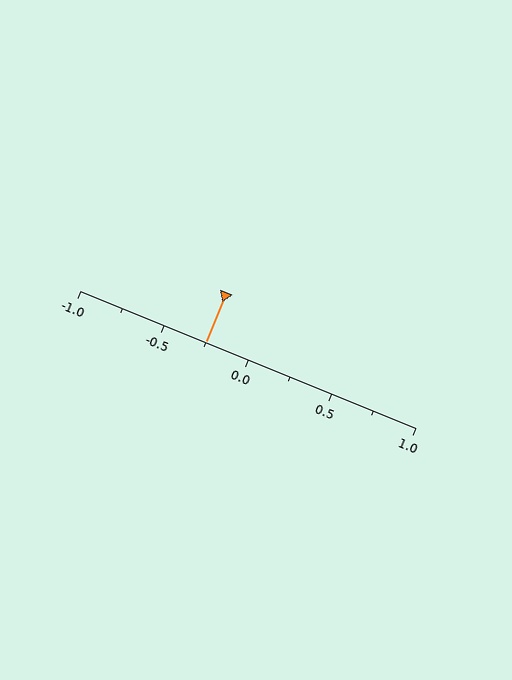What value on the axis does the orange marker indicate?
The marker indicates approximately -0.25.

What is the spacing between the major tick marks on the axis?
The major ticks are spaced 0.5 apart.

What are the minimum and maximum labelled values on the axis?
The axis runs from -1.0 to 1.0.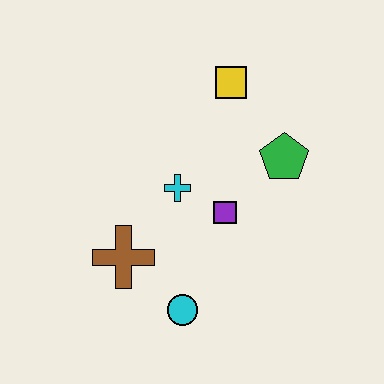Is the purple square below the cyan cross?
Yes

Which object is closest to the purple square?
The cyan cross is closest to the purple square.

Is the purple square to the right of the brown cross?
Yes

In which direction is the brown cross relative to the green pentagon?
The brown cross is to the left of the green pentagon.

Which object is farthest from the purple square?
The yellow square is farthest from the purple square.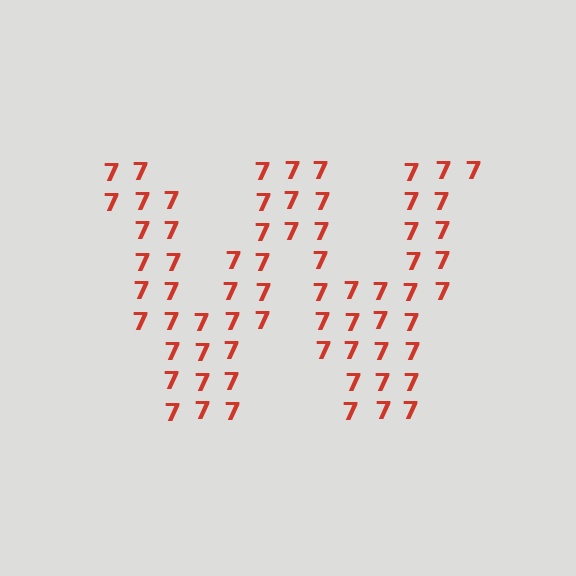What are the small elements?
The small elements are digit 7's.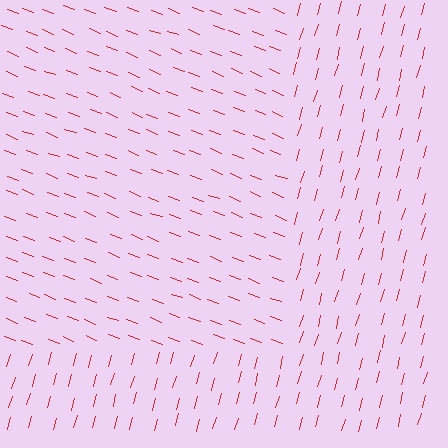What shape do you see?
I see a rectangle.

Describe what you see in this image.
The image is filled with small red line segments. A rectangle region in the image has lines oriented differently from the surrounding lines, creating a visible texture boundary.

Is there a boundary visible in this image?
Yes, there is a texture boundary formed by a change in line orientation.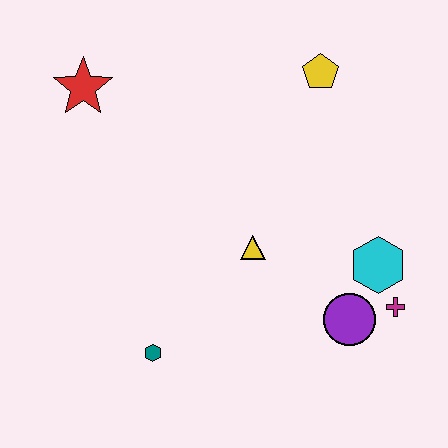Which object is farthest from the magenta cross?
The red star is farthest from the magenta cross.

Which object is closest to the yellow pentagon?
The yellow triangle is closest to the yellow pentagon.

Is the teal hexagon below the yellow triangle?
Yes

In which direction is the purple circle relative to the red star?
The purple circle is to the right of the red star.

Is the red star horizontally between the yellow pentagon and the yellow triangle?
No